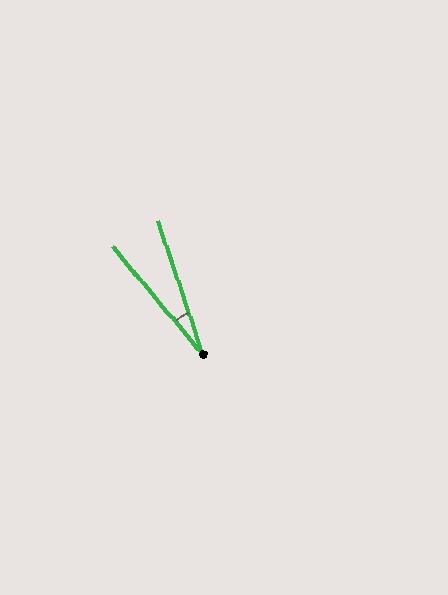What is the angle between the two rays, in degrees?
Approximately 21 degrees.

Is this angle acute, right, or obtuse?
It is acute.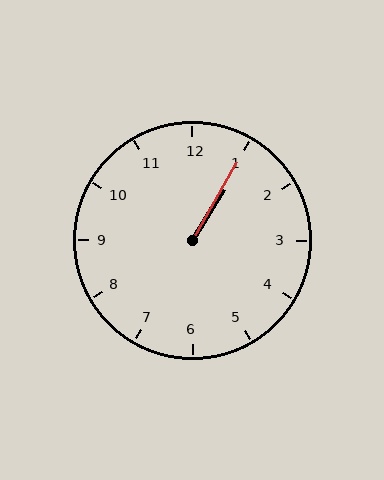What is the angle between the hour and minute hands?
Approximately 2 degrees.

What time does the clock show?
1:05.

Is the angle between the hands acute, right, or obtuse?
It is acute.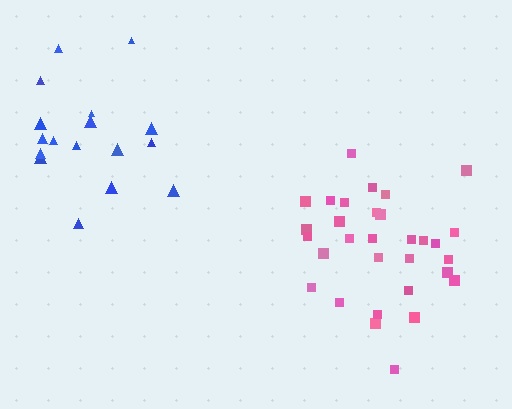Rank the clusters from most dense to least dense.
pink, blue.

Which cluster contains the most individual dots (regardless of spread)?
Pink (31).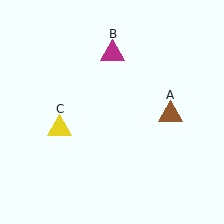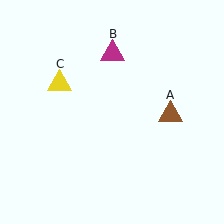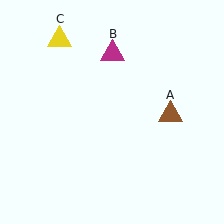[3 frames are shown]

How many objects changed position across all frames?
1 object changed position: yellow triangle (object C).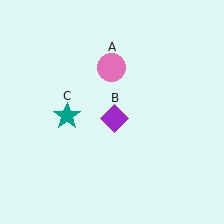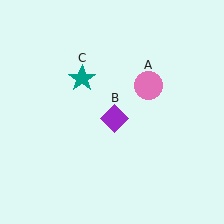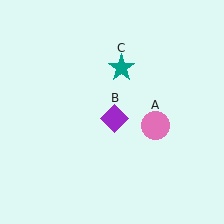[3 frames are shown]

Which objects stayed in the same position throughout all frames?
Purple diamond (object B) remained stationary.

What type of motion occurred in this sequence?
The pink circle (object A), teal star (object C) rotated clockwise around the center of the scene.